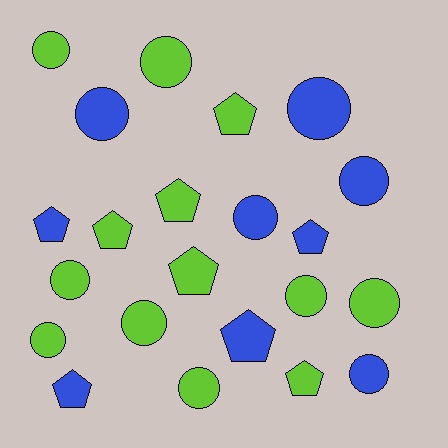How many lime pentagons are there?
There are 5 lime pentagons.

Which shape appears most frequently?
Circle, with 13 objects.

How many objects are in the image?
There are 22 objects.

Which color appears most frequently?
Lime, with 13 objects.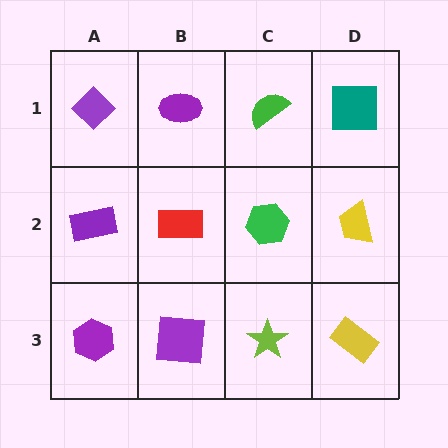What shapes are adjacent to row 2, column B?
A purple ellipse (row 1, column B), a purple square (row 3, column B), a purple rectangle (row 2, column A), a green hexagon (row 2, column C).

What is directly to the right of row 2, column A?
A red rectangle.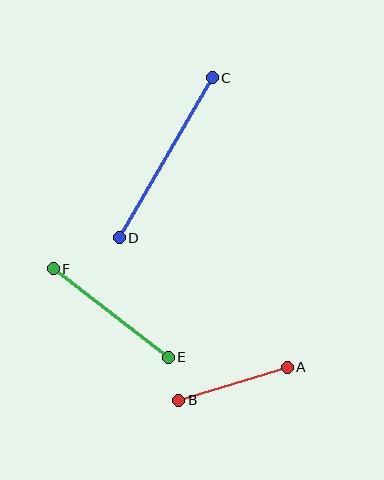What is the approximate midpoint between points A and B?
The midpoint is at approximately (233, 384) pixels.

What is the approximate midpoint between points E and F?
The midpoint is at approximately (111, 313) pixels.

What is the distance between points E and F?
The distance is approximately 145 pixels.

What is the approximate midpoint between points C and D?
The midpoint is at approximately (166, 158) pixels.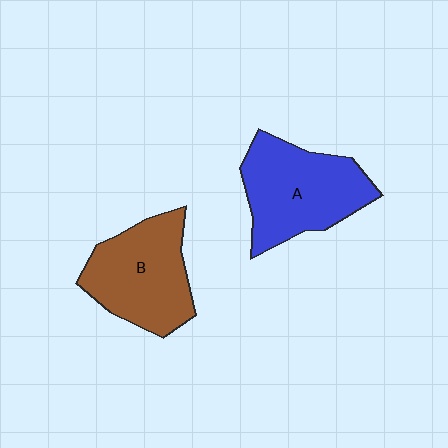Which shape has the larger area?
Shape A (blue).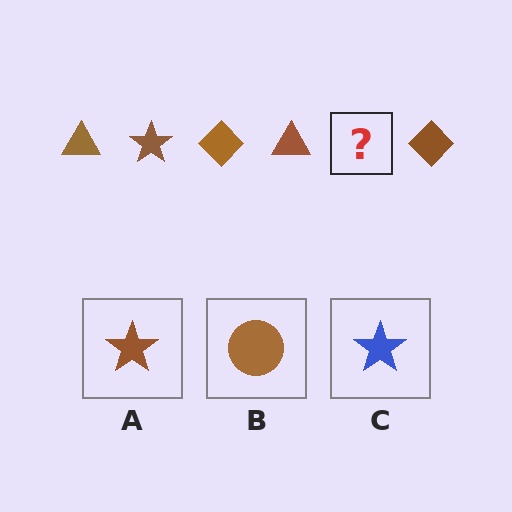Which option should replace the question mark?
Option A.